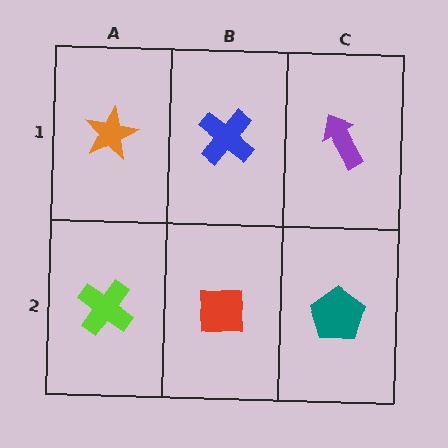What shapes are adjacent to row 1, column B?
A red square (row 2, column B), an orange star (row 1, column A), a purple arrow (row 1, column C).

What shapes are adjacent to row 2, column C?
A purple arrow (row 1, column C), a red square (row 2, column B).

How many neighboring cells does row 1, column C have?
2.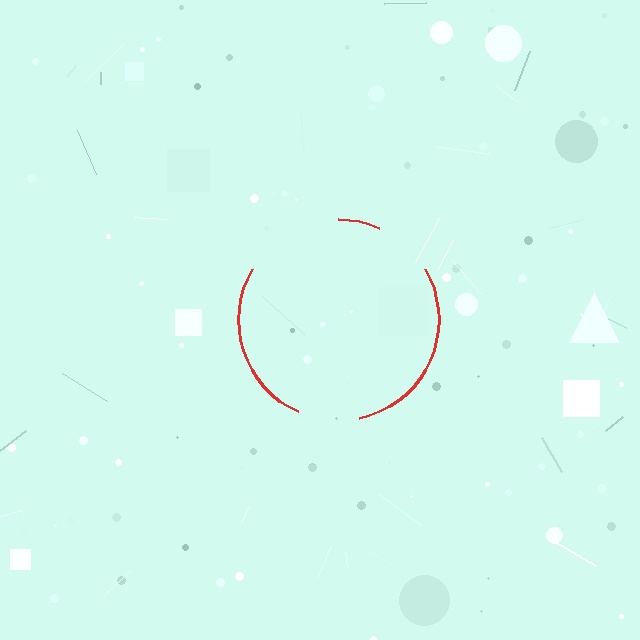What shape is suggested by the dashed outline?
The dashed outline suggests a circle.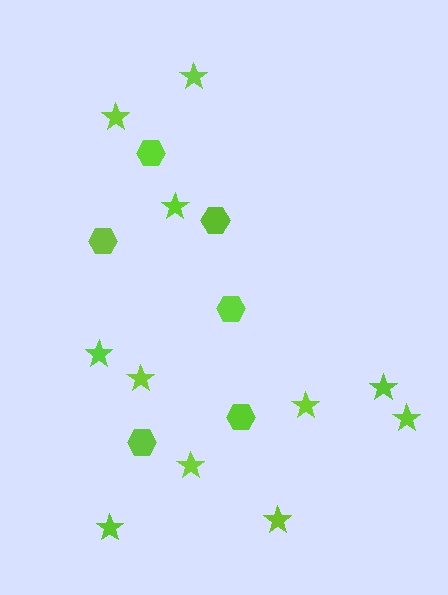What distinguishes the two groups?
There are 2 groups: one group of stars (11) and one group of hexagons (6).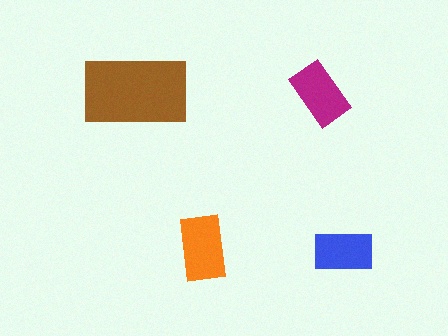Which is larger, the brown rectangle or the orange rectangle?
The brown one.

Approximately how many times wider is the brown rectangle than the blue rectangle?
About 2 times wider.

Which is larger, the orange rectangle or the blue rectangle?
The orange one.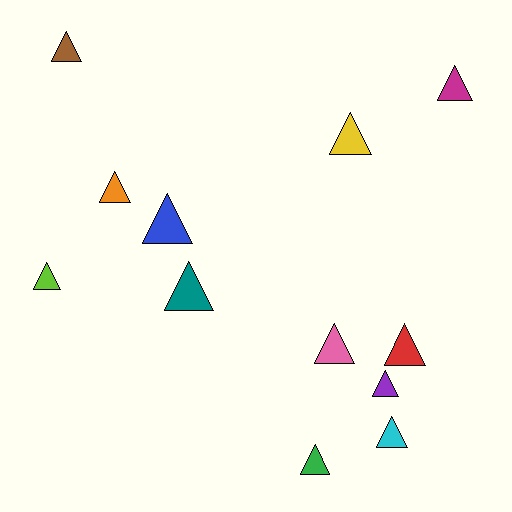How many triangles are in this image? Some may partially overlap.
There are 12 triangles.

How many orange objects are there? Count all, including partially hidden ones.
There is 1 orange object.